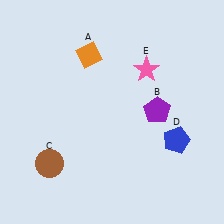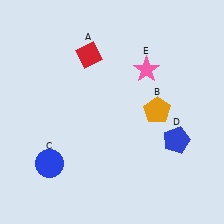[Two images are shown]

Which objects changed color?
A changed from orange to red. B changed from purple to orange. C changed from brown to blue.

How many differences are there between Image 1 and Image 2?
There are 3 differences between the two images.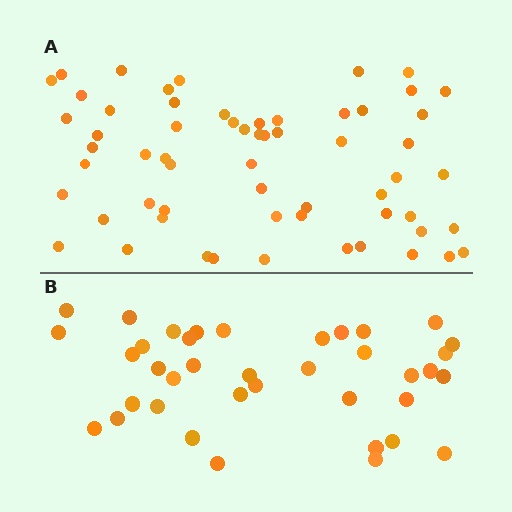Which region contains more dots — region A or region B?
Region A (the top region) has more dots.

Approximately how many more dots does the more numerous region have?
Region A has approximately 20 more dots than region B.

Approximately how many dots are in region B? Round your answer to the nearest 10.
About 40 dots. (The exact count is 38, which rounds to 40.)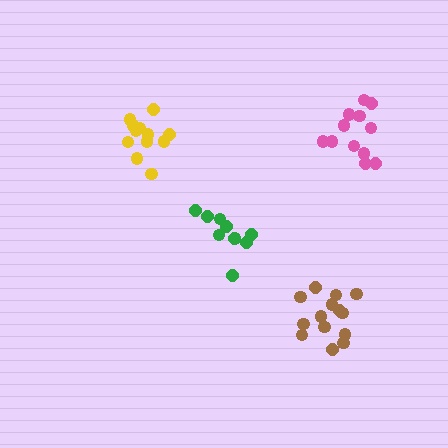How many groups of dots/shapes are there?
There are 4 groups.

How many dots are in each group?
Group 1: 10 dots, Group 2: 12 dots, Group 3: 14 dots, Group 4: 12 dots (48 total).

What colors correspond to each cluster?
The clusters are colored: green, pink, brown, yellow.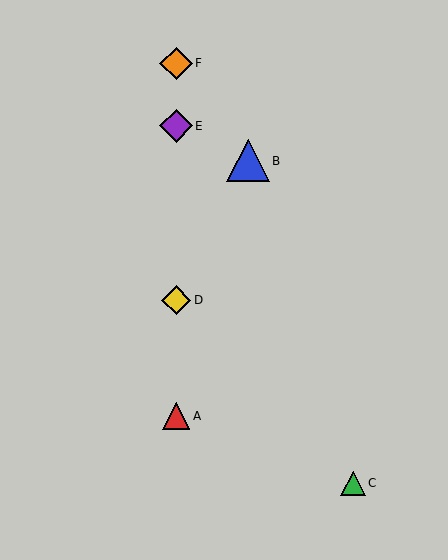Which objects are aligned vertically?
Objects A, D, E, F are aligned vertically.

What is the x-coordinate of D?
Object D is at x≈176.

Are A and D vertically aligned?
Yes, both are at x≈176.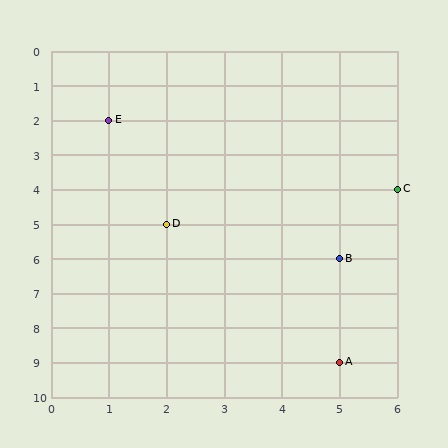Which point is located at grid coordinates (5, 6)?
Point B is at (5, 6).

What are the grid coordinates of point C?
Point C is at grid coordinates (6, 4).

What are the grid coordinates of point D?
Point D is at grid coordinates (2, 5).